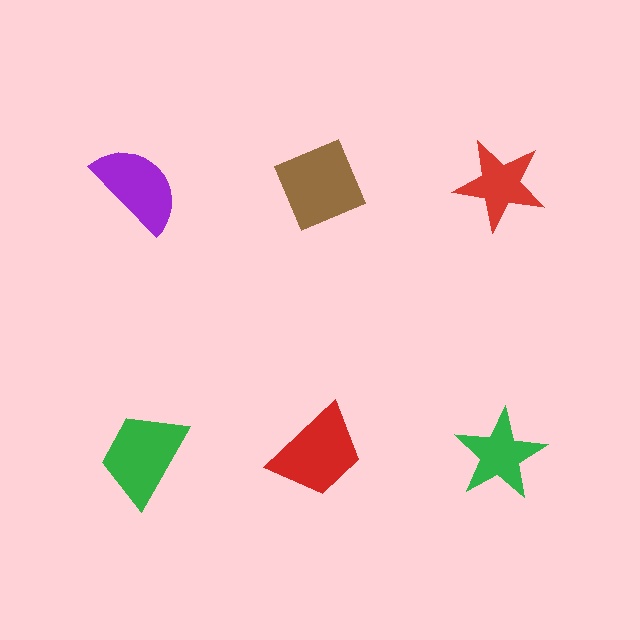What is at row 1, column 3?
A red star.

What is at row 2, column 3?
A green star.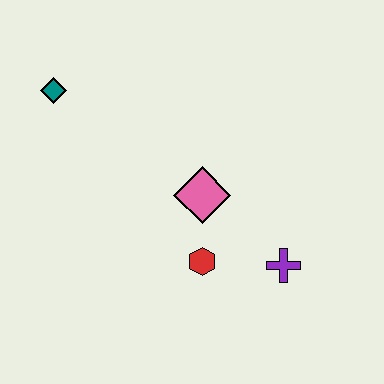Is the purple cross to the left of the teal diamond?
No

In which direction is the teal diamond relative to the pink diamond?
The teal diamond is to the left of the pink diamond.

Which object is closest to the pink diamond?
The red hexagon is closest to the pink diamond.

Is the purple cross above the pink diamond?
No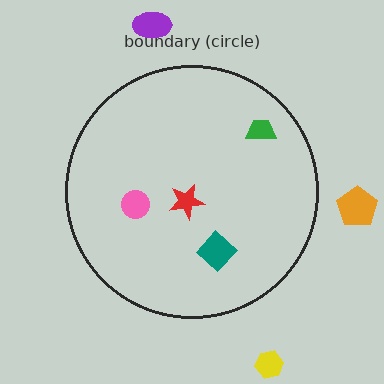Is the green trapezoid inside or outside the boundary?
Inside.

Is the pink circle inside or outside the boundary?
Inside.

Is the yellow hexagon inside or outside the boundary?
Outside.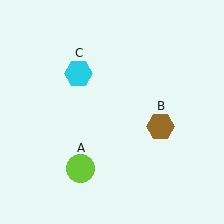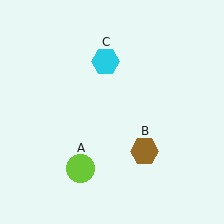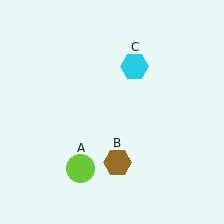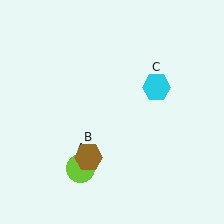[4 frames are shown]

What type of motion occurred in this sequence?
The brown hexagon (object B), cyan hexagon (object C) rotated clockwise around the center of the scene.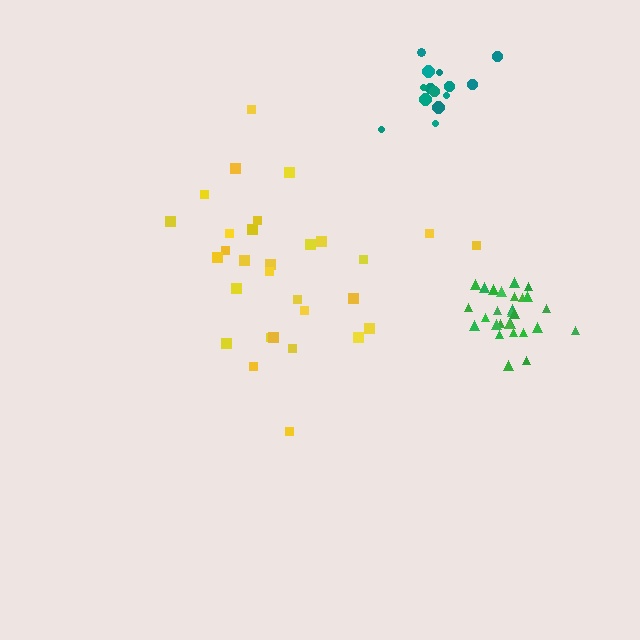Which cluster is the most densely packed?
Green.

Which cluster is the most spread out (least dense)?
Yellow.